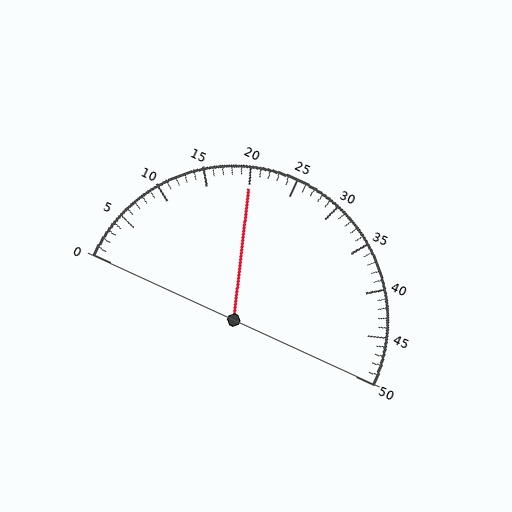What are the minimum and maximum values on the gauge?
The gauge ranges from 0 to 50.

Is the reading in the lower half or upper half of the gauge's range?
The reading is in the lower half of the range (0 to 50).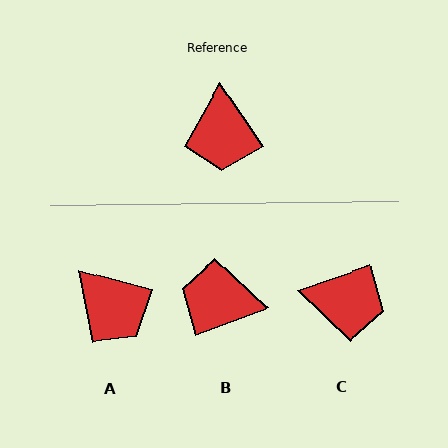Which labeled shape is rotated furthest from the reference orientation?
B, about 104 degrees away.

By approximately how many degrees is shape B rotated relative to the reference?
Approximately 104 degrees clockwise.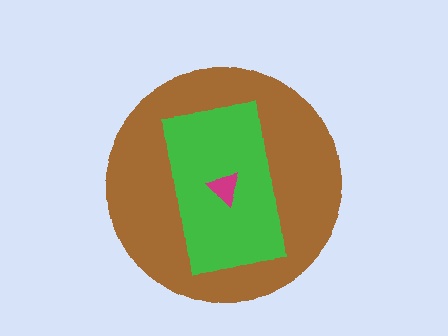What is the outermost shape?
The brown circle.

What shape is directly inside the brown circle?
The green rectangle.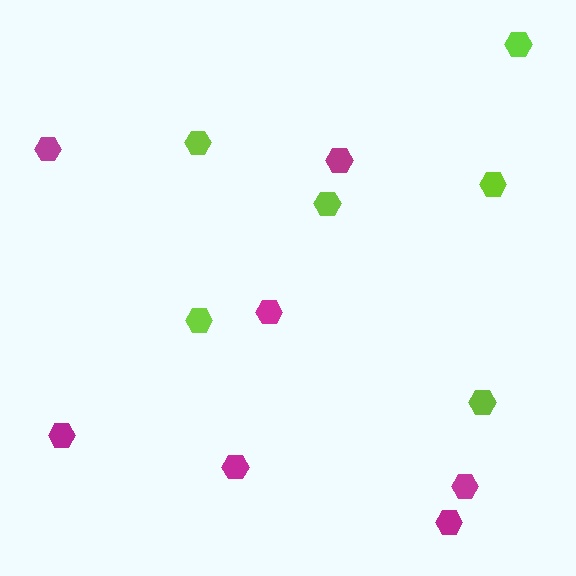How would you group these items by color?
There are 2 groups: one group of magenta hexagons (7) and one group of lime hexagons (6).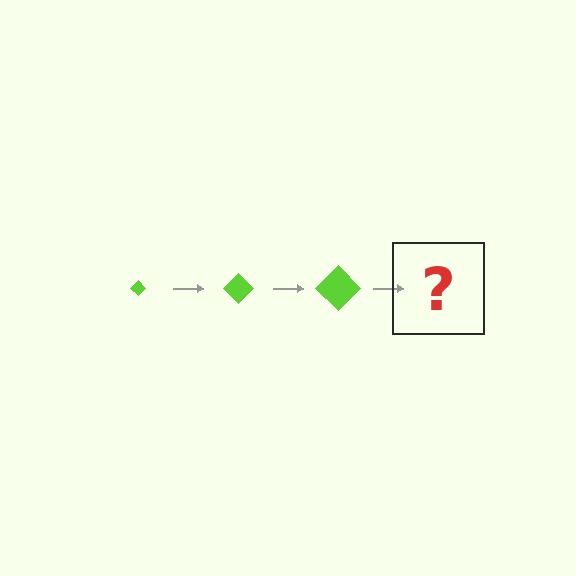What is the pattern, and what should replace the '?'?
The pattern is that the diamond gets progressively larger each step. The '?' should be a lime diamond, larger than the previous one.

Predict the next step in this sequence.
The next step is a lime diamond, larger than the previous one.